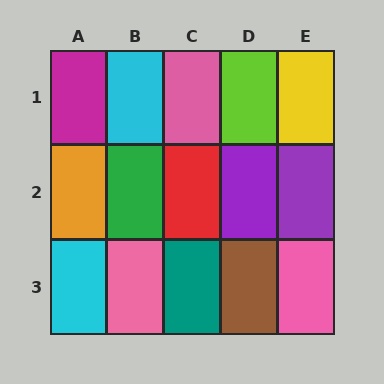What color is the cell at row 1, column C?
Pink.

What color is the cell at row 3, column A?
Cyan.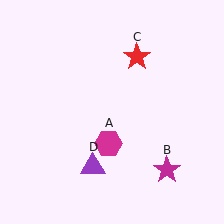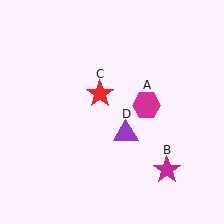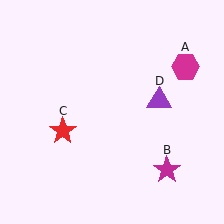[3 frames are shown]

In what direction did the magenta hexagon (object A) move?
The magenta hexagon (object A) moved up and to the right.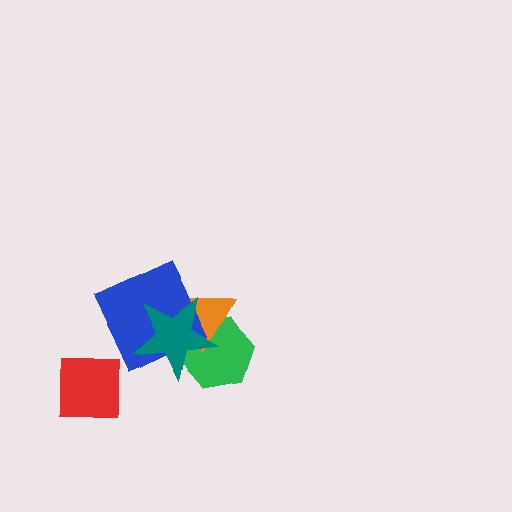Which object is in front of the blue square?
The teal star is in front of the blue square.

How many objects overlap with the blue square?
2 objects overlap with the blue square.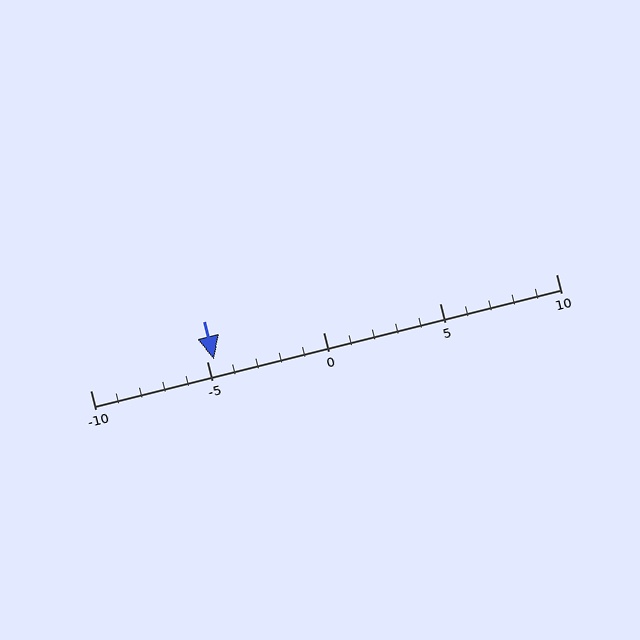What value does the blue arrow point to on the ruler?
The blue arrow points to approximately -5.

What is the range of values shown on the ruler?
The ruler shows values from -10 to 10.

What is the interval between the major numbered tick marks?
The major tick marks are spaced 5 units apart.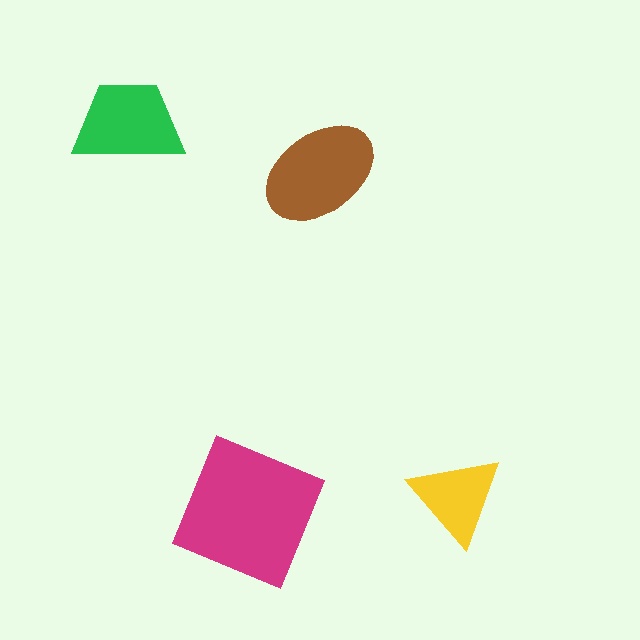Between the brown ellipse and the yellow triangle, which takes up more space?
The brown ellipse.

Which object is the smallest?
The yellow triangle.